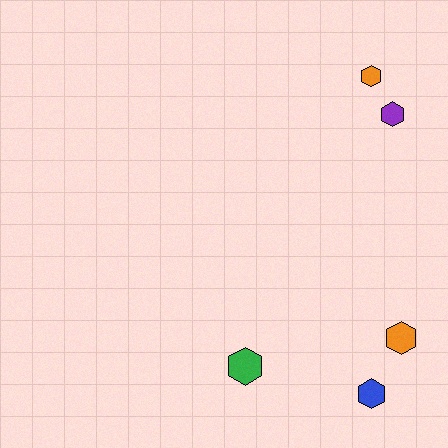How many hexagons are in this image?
There are 5 hexagons.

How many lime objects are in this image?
There are no lime objects.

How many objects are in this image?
There are 5 objects.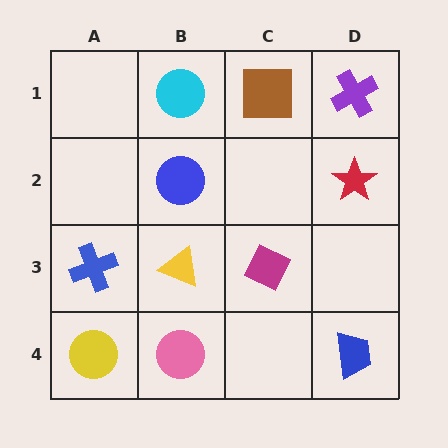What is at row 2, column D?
A red star.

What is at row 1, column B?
A cyan circle.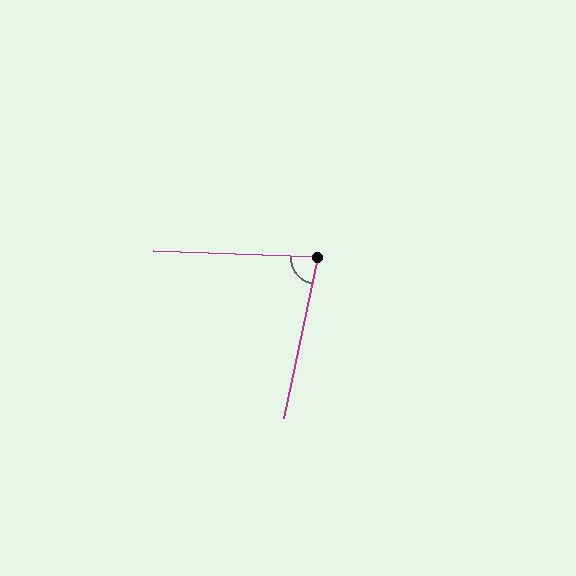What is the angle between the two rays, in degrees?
Approximately 80 degrees.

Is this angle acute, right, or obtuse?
It is acute.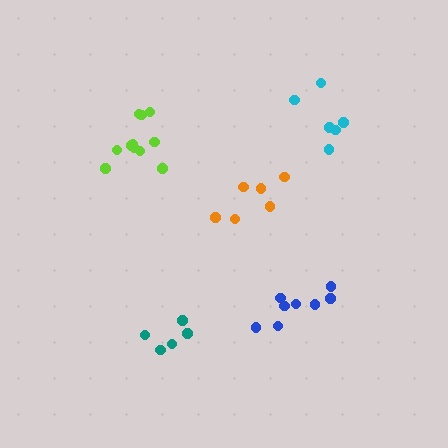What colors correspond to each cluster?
The clusters are colored: teal, blue, lime, cyan, orange.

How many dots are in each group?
Group 1: 5 dots, Group 2: 8 dots, Group 3: 11 dots, Group 4: 6 dots, Group 5: 6 dots (36 total).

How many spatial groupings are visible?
There are 5 spatial groupings.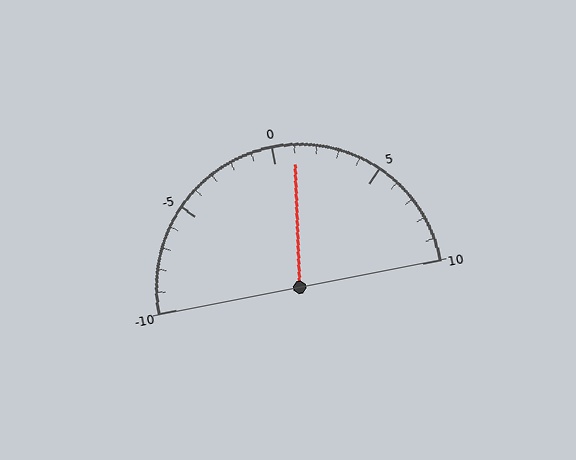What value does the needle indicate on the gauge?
The needle indicates approximately 1.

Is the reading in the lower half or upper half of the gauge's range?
The reading is in the upper half of the range (-10 to 10).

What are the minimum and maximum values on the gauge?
The gauge ranges from -10 to 10.